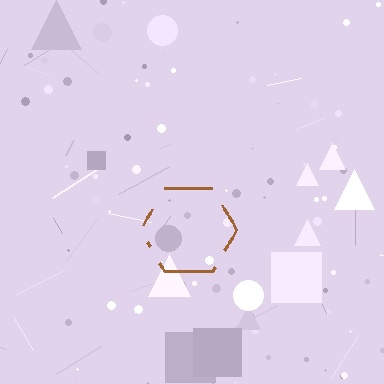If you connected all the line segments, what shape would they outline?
They would outline a hexagon.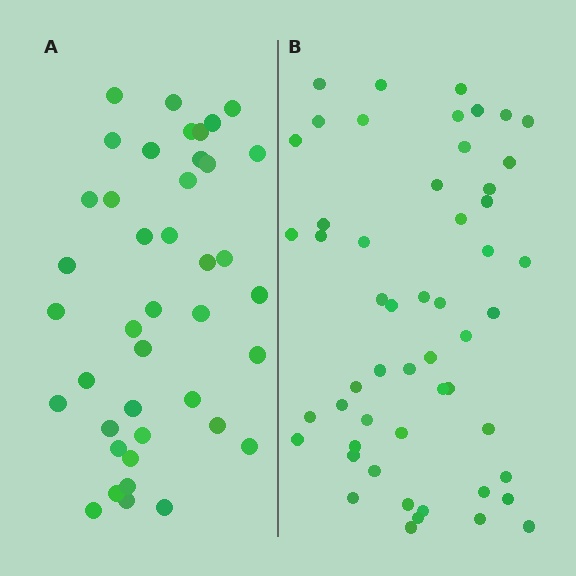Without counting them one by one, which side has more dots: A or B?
Region B (the right region) has more dots.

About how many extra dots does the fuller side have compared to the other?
Region B has roughly 12 or so more dots than region A.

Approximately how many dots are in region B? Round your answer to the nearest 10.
About 50 dots. (The exact count is 53, which rounds to 50.)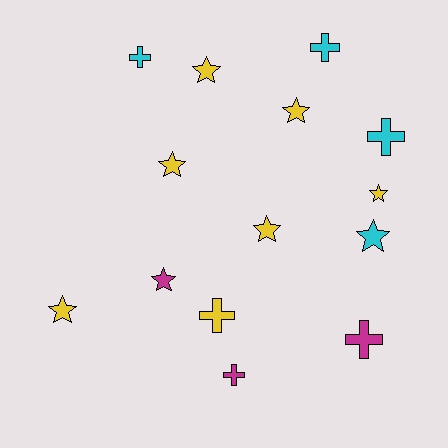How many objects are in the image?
There are 14 objects.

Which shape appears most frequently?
Star, with 8 objects.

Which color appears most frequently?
Yellow, with 7 objects.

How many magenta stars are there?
There is 1 magenta star.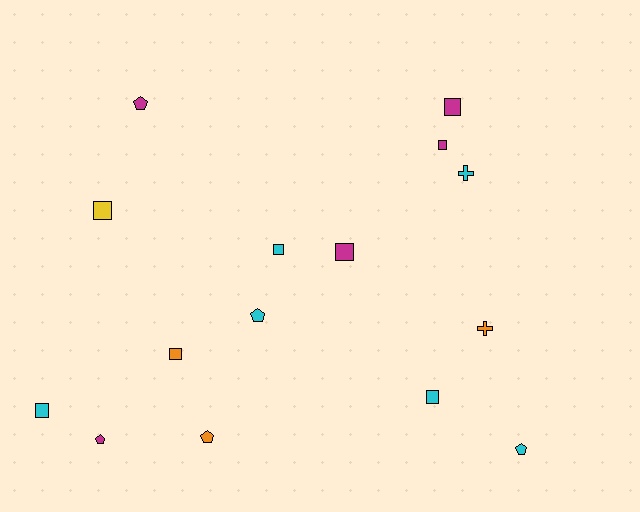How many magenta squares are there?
There are 3 magenta squares.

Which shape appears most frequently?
Square, with 8 objects.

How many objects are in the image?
There are 15 objects.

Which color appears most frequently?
Cyan, with 6 objects.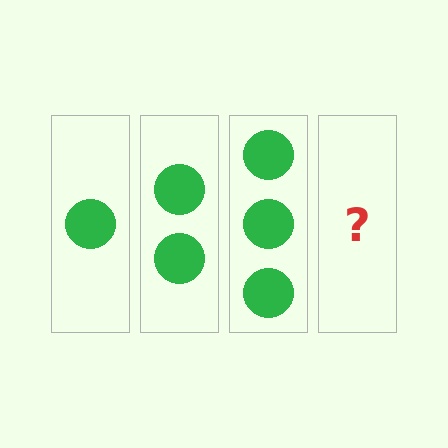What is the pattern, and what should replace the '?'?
The pattern is that each step adds one more circle. The '?' should be 4 circles.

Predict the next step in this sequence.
The next step is 4 circles.